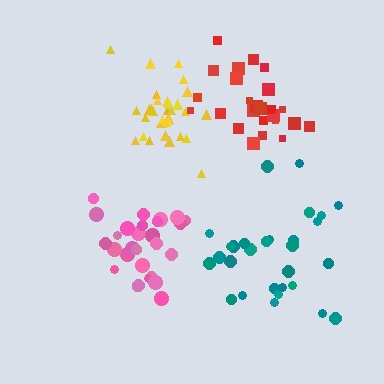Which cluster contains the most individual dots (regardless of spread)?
Yellow (32).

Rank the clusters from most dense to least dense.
yellow, pink, red, teal.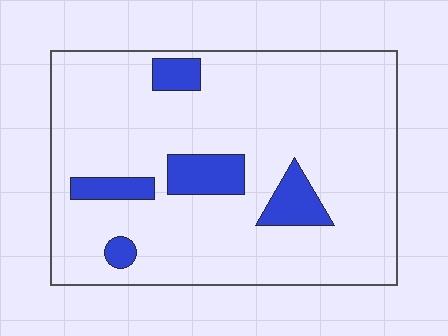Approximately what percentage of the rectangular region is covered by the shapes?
Approximately 15%.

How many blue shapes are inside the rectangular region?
5.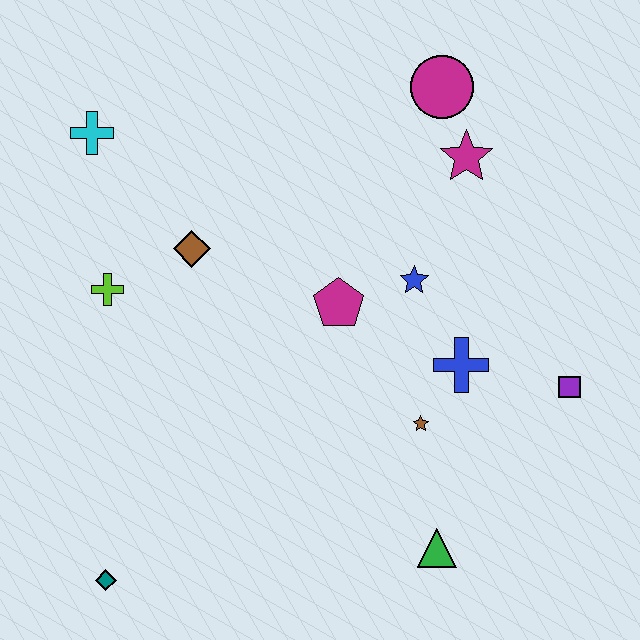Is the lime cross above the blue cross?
Yes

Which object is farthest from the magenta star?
The teal diamond is farthest from the magenta star.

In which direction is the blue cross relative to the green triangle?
The blue cross is above the green triangle.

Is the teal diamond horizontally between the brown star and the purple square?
No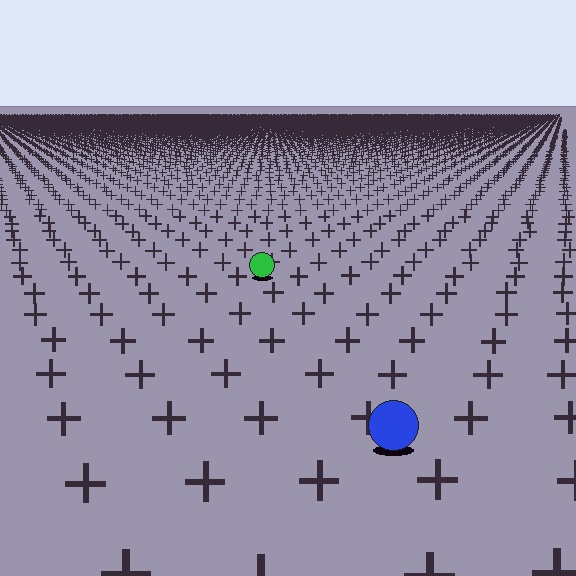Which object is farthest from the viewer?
The green circle is farthest from the viewer. It appears smaller and the ground texture around it is denser.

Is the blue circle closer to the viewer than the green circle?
Yes. The blue circle is closer — you can tell from the texture gradient: the ground texture is coarser near it.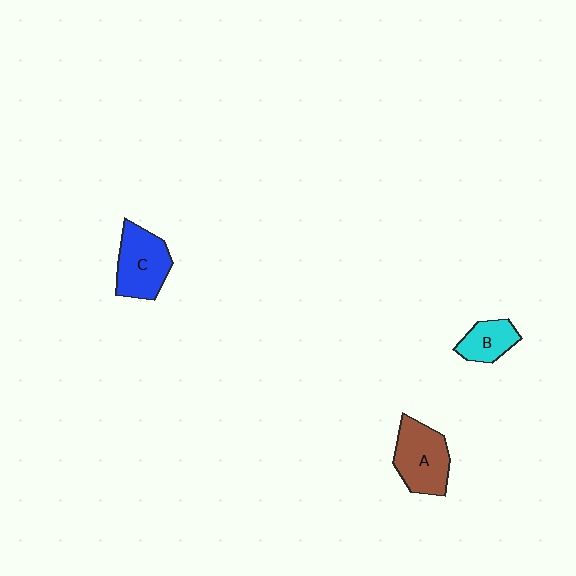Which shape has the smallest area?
Shape B (cyan).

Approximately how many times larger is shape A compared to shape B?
Approximately 1.7 times.